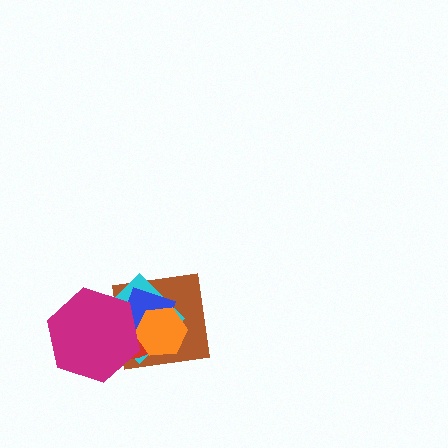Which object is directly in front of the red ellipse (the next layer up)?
The blue diamond is directly in front of the red ellipse.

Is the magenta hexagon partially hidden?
No, no other shape covers it.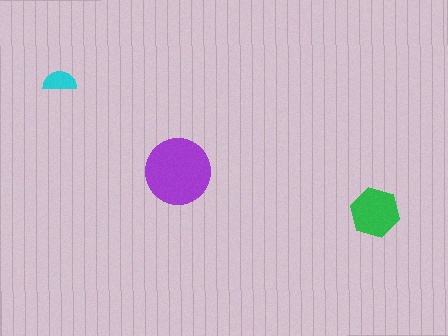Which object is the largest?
The purple circle.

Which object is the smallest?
The cyan semicircle.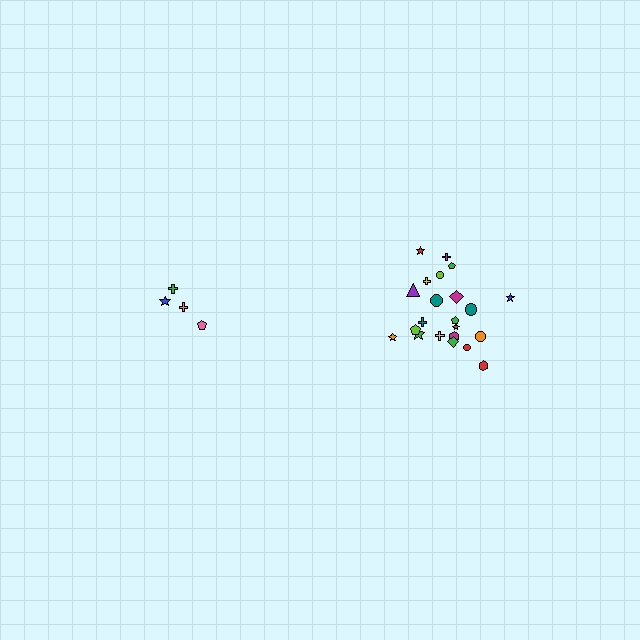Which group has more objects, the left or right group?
The right group.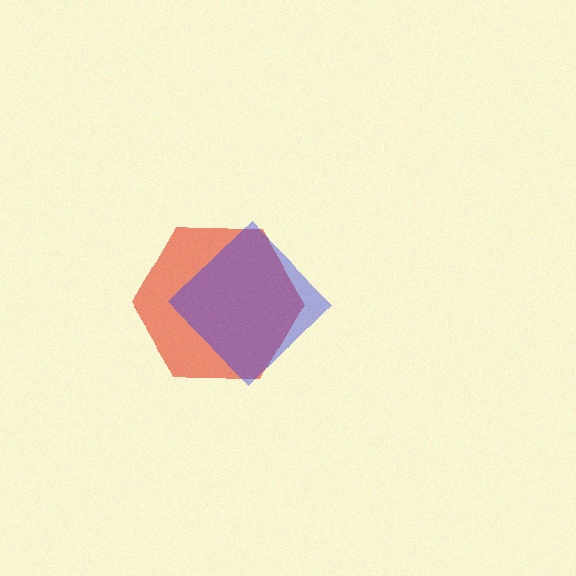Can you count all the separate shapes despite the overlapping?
Yes, there are 2 separate shapes.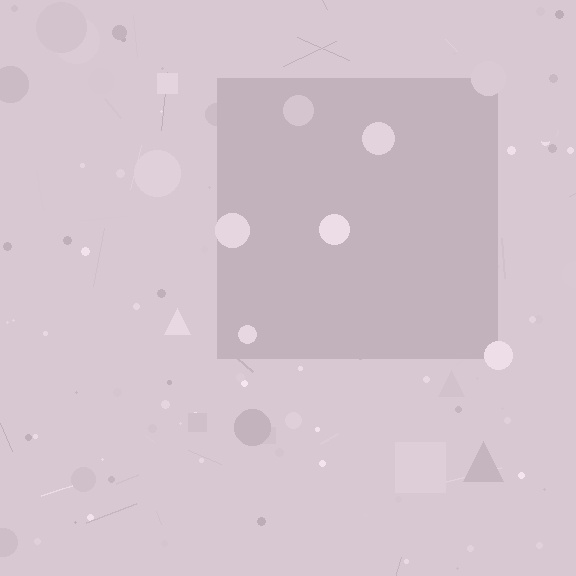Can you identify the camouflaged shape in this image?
The camouflaged shape is a square.